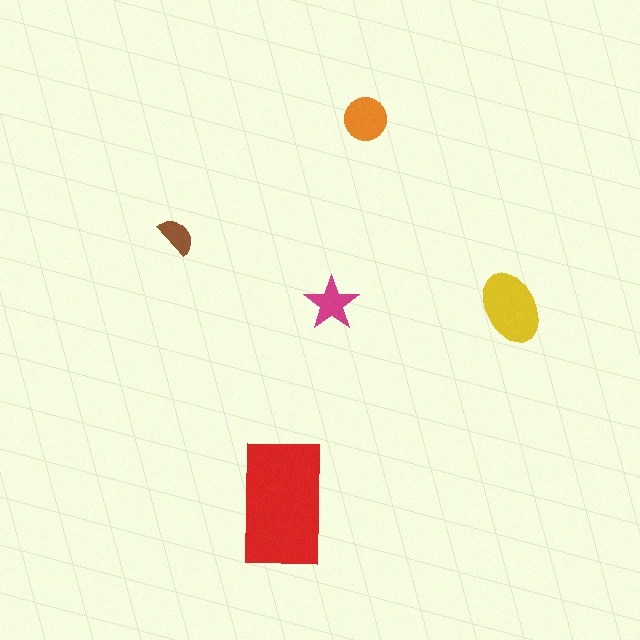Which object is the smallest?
The brown semicircle.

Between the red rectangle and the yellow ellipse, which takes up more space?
The red rectangle.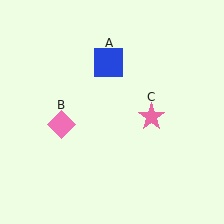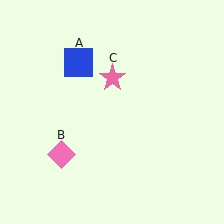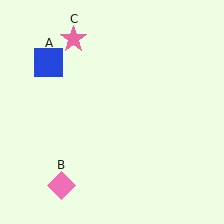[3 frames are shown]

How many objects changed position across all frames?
3 objects changed position: blue square (object A), pink diamond (object B), pink star (object C).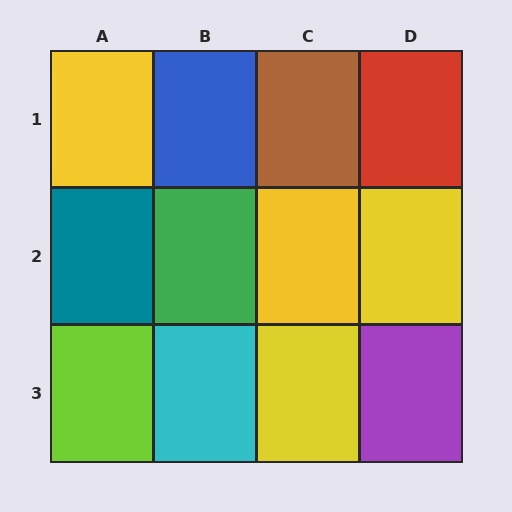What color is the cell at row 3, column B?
Cyan.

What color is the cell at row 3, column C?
Yellow.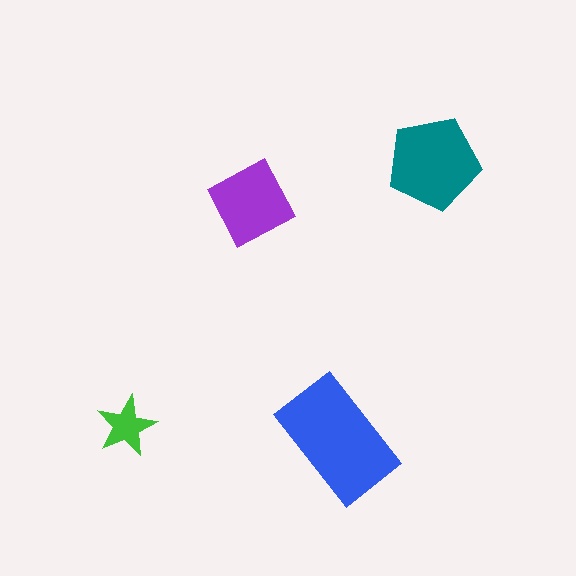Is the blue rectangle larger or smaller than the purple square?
Larger.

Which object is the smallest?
The green star.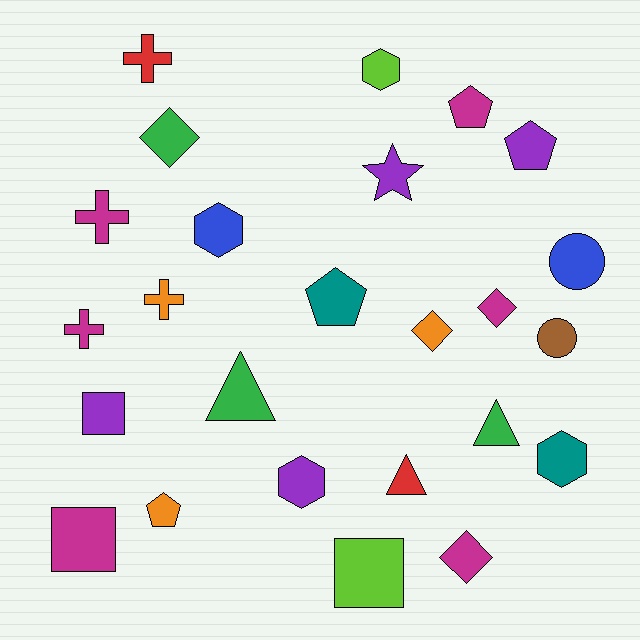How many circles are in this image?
There are 2 circles.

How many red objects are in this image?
There are 2 red objects.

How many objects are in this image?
There are 25 objects.